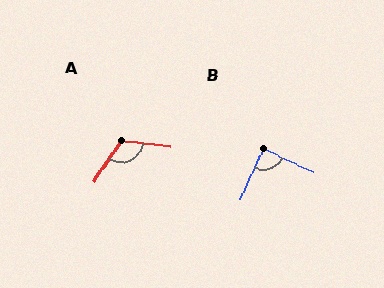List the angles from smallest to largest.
B (89°), A (116°).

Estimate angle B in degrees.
Approximately 89 degrees.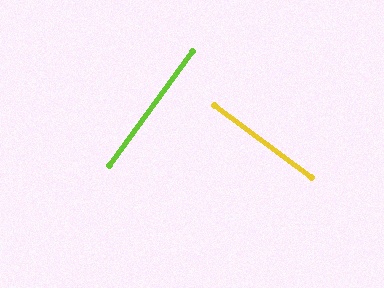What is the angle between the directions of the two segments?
Approximately 90 degrees.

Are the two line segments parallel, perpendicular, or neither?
Perpendicular — they meet at approximately 90°.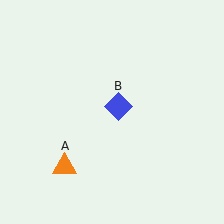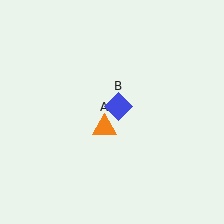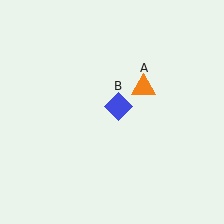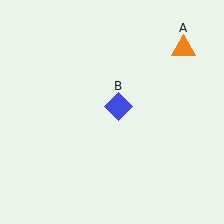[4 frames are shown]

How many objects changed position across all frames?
1 object changed position: orange triangle (object A).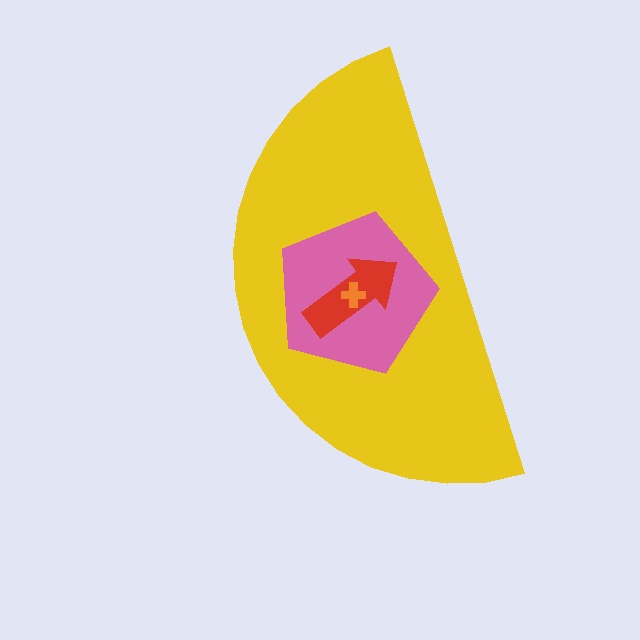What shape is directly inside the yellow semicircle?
The pink pentagon.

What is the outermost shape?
The yellow semicircle.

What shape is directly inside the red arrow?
The orange cross.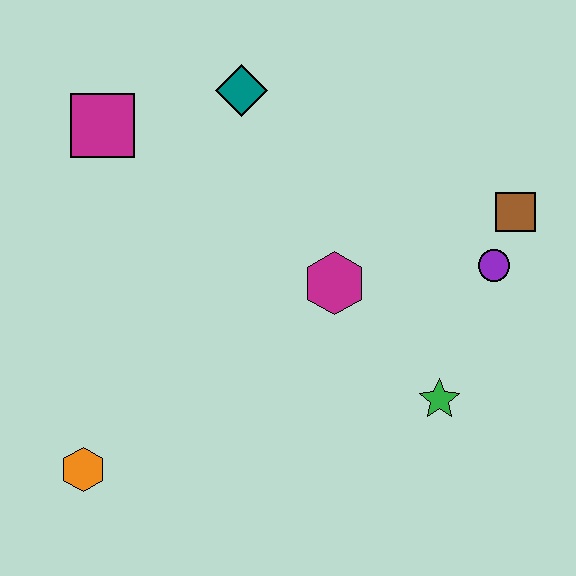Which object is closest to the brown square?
The purple circle is closest to the brown square.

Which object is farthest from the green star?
The magenta square is farthest from the green star.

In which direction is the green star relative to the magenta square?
The green star is to the right of the magenta square.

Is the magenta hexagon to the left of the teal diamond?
No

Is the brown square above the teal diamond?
No